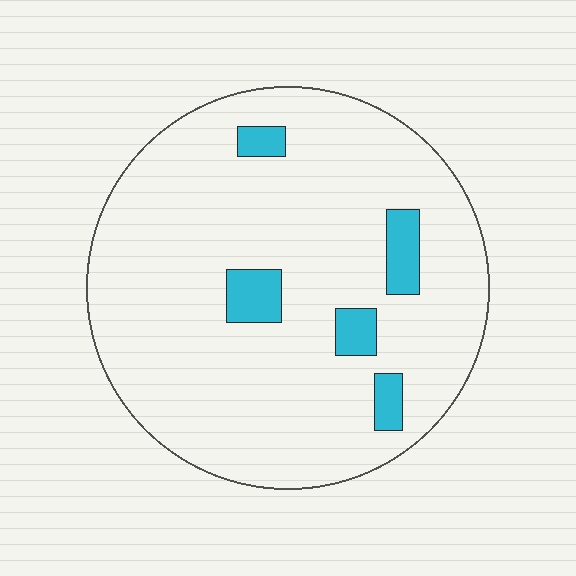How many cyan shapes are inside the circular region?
5.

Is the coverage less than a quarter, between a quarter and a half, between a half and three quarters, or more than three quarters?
Less than a quarter.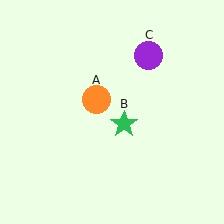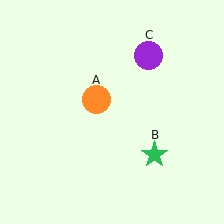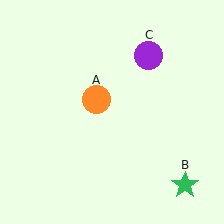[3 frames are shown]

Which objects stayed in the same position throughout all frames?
Orange circle (object A) and purple circle (object C) remained stationary.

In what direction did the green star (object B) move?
The green star (object B) moved down and to the right.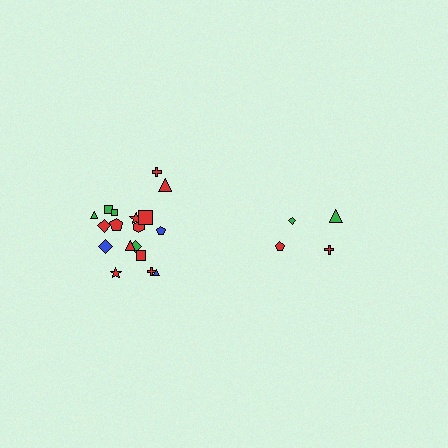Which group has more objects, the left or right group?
The left group.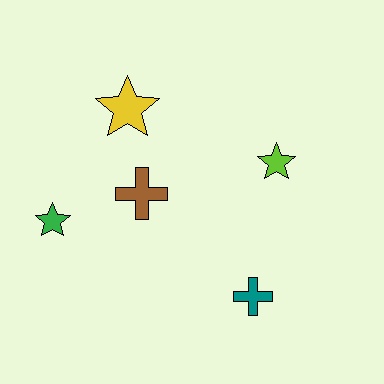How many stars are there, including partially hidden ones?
There are 3 stars.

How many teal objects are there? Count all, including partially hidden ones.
There is 1 teal object.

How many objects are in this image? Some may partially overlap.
There are 5 objects.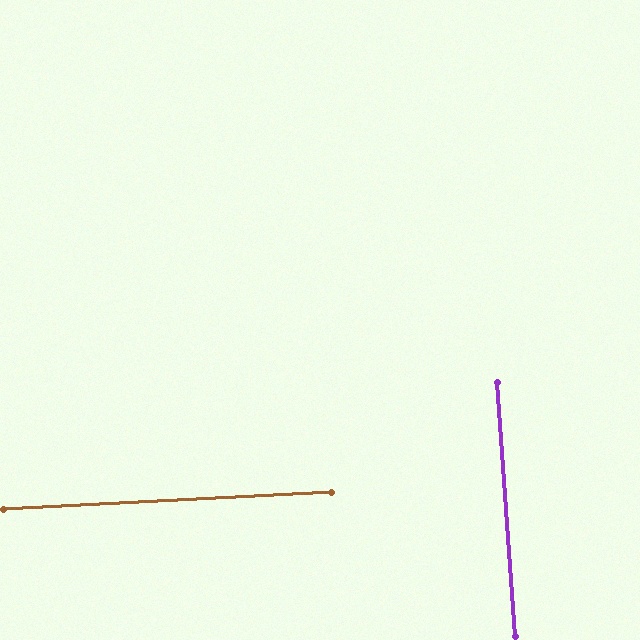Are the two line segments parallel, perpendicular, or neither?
Perpendicular — they meet at approximately 89°.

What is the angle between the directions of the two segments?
Approximately 89 degrees.